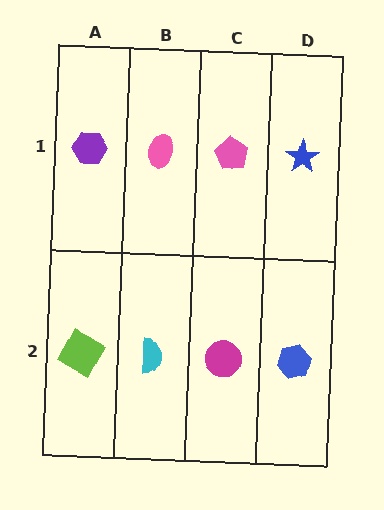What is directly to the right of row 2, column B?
A magenta circle.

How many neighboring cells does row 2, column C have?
3.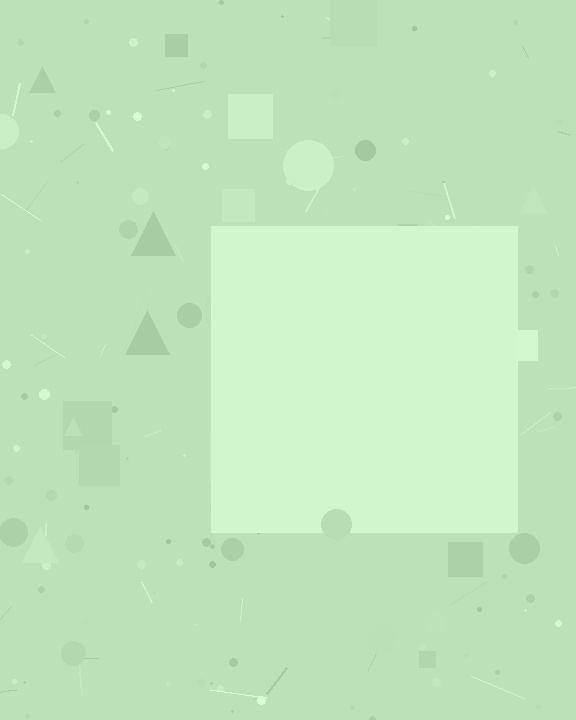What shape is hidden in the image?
A square is hidden in the image.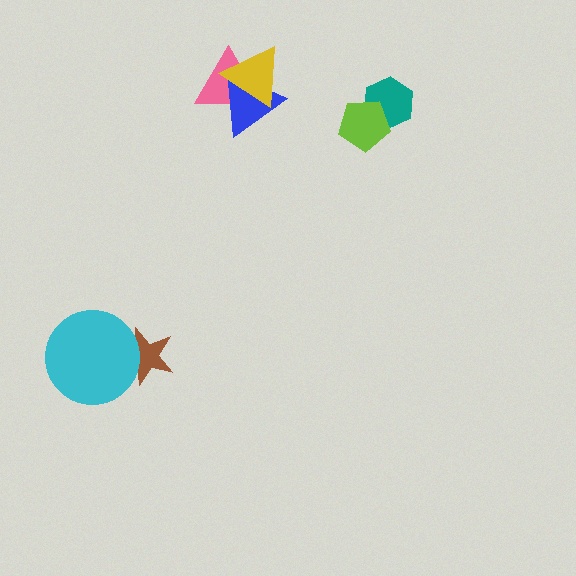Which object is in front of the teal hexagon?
The lime pentagon is in front of the teal hexagon.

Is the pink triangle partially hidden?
Yes, it is partially covered by another shape.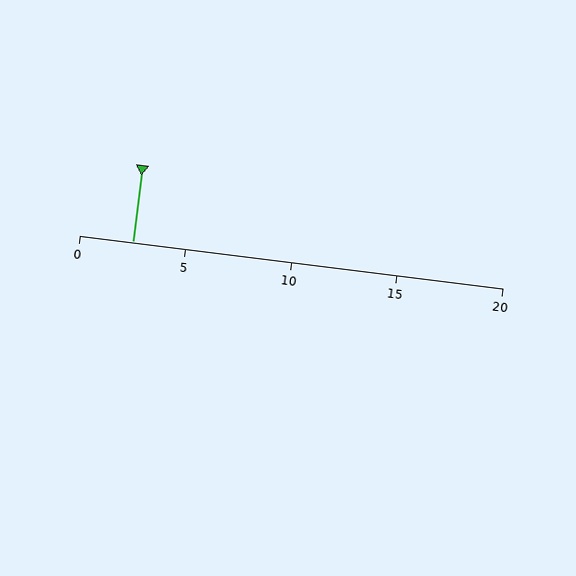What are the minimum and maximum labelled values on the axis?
The axis runs from 0 to 20.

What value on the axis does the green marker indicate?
The marker indicates approximately 2.5.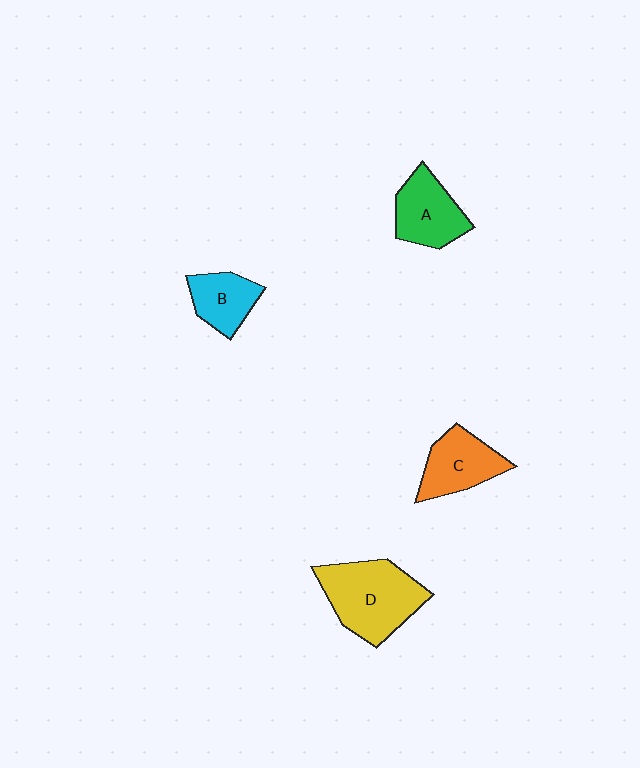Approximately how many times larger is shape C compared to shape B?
Approximately 1.3 times.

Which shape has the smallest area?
Shape B (cyan).